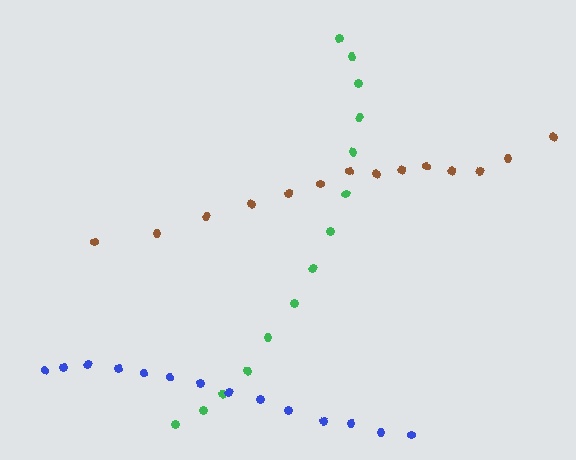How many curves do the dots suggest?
There are 3 distinct paths.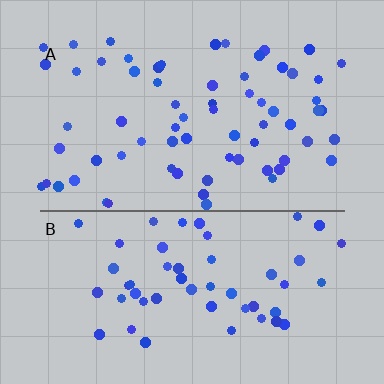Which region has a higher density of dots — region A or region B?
A (the top).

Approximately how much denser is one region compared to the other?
Approximately 1.3× — region A over region B.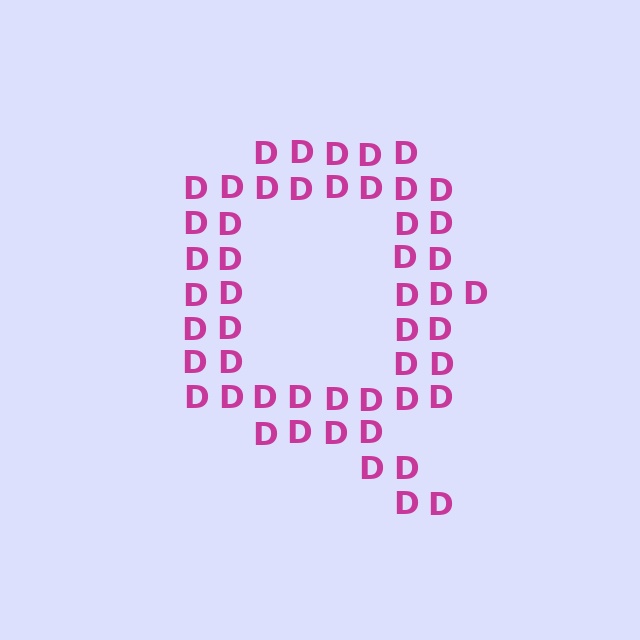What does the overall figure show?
The overall figure shows the letter Q.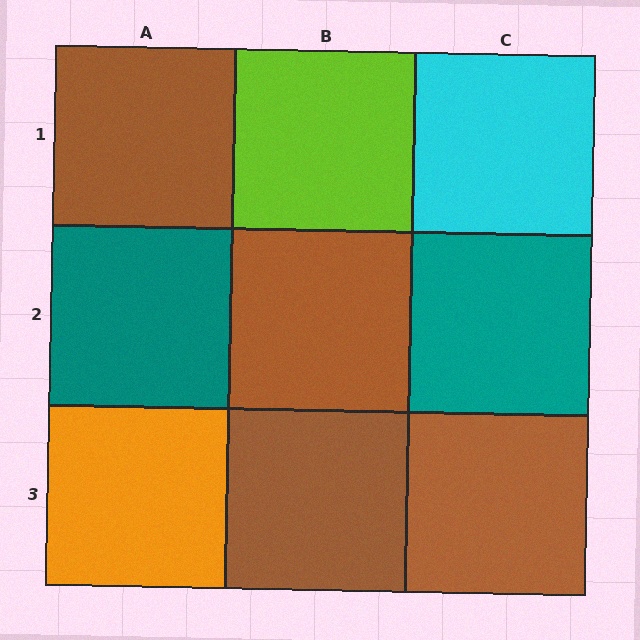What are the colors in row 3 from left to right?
Orange, brown, brown.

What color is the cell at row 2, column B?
Brown.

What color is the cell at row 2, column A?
Teal.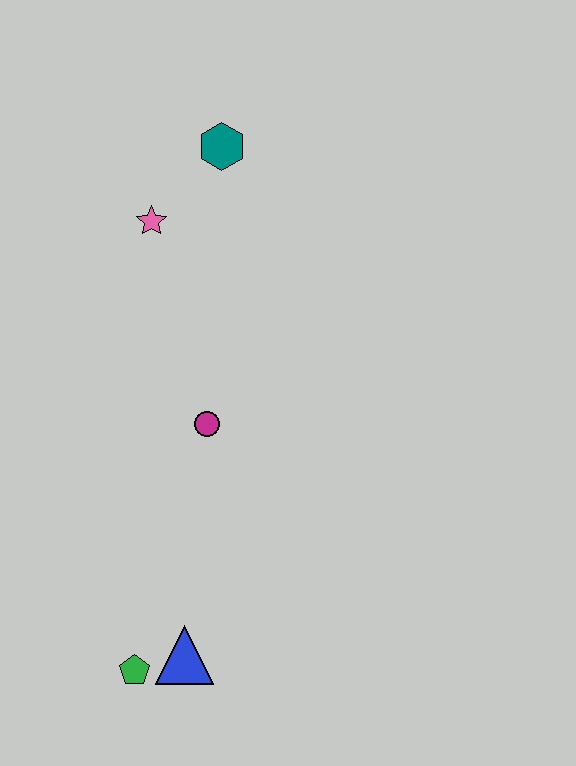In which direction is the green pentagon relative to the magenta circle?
The green pentagon is below the magenta circle.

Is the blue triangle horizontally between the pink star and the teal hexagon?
Yes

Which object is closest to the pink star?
The teal hexagon is closest to the pink star.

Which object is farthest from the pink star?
The green pentagon is farthest from the pink star.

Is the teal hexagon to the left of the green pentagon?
No